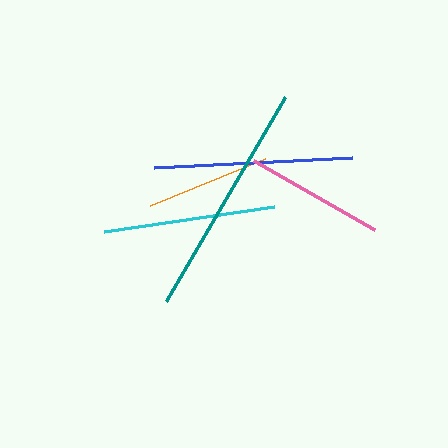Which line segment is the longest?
The teal line is the longest at approximately 235 pixels.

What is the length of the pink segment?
The pink segment is approximately 140 pixels long.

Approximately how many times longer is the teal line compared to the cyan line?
The teal line is approximately 1.4 times the length of the cyan line.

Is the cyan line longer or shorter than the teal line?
The teal line is longer than the cyan line.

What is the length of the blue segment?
The blue segment is approximately 198 pixels long.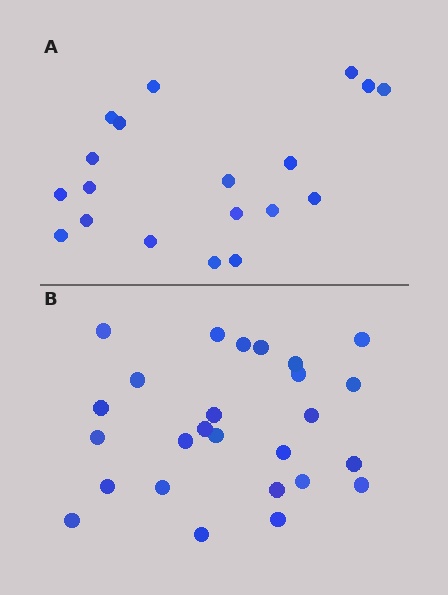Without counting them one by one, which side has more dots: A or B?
Region B (the bottom region) has more dots.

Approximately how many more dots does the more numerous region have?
Region B has roughly 8 or so more dots than region A.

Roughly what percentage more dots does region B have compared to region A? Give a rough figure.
About 35% more.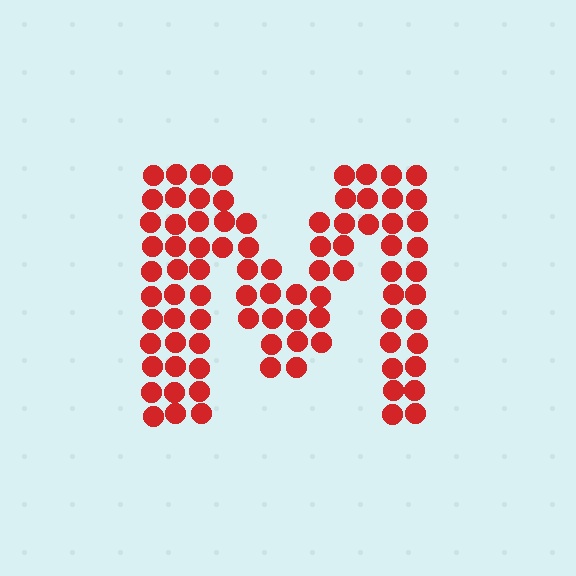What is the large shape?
The large shape is the letter M.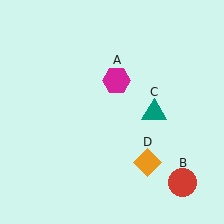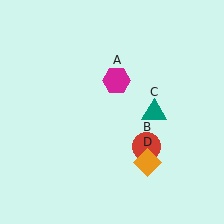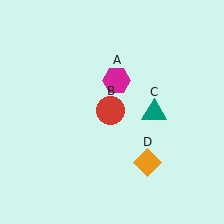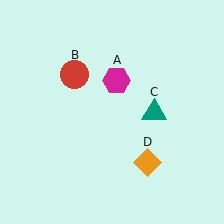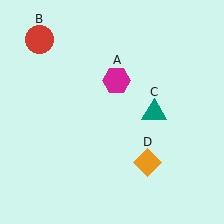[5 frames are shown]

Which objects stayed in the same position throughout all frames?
Magenta hexagon (object A) and teal triangle (object C) and orange diamond (object D) remained stationary.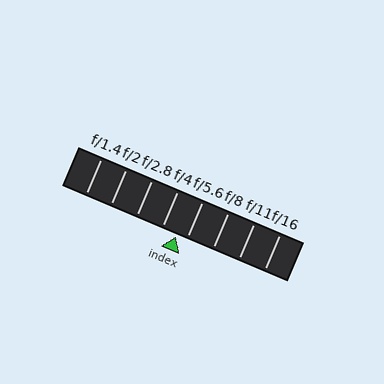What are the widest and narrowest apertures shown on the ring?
The widest aperture shown is f/1.4 and the narrowest is f/16.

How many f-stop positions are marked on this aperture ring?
There are 8 f-stop positions marked.